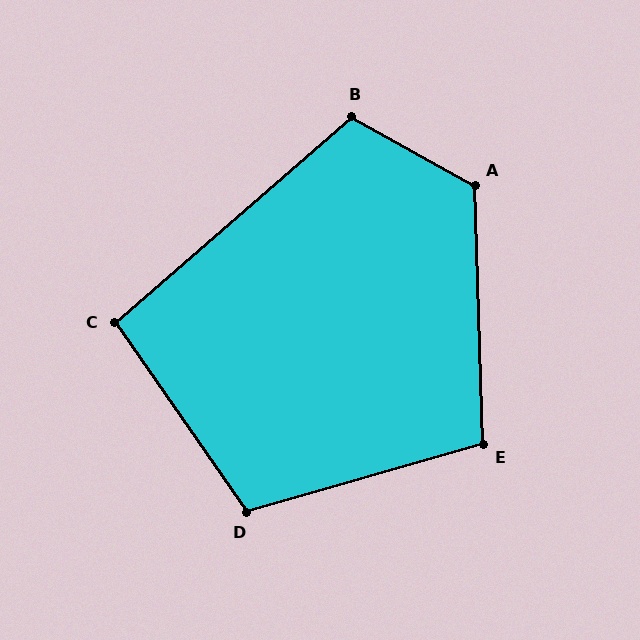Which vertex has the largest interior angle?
A, at approximately 121 degrees.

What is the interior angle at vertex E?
Approximately 104 degrees (obtuse).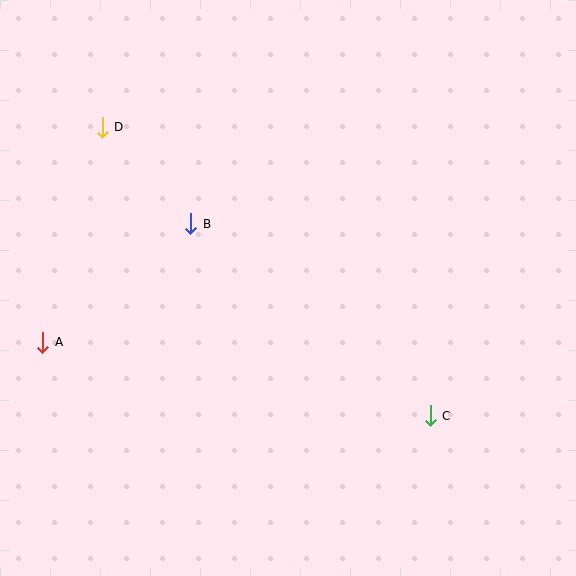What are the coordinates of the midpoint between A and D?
The midpoint between A and D is at (72, 235).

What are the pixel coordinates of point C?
Point C is at (430, 416).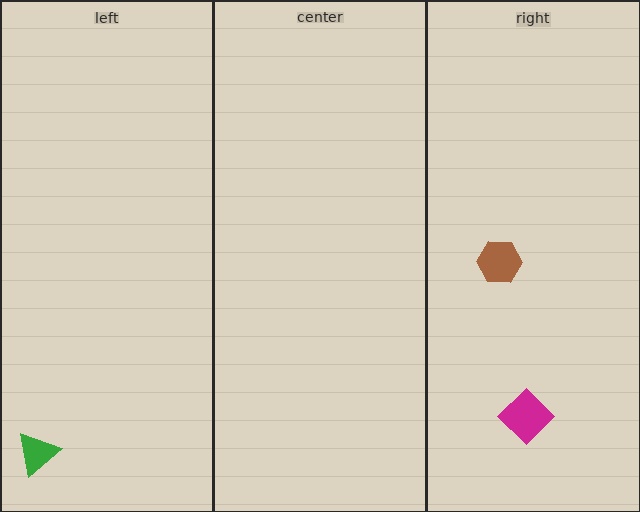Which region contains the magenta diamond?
The right region.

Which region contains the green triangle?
The left region.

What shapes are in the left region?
The green triangle.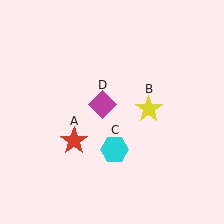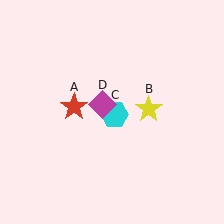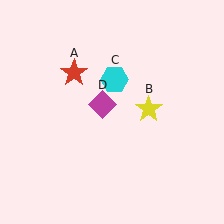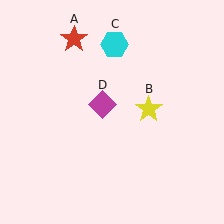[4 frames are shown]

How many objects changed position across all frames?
2 objects changed position: red star (object A), cyan hexagon (object C).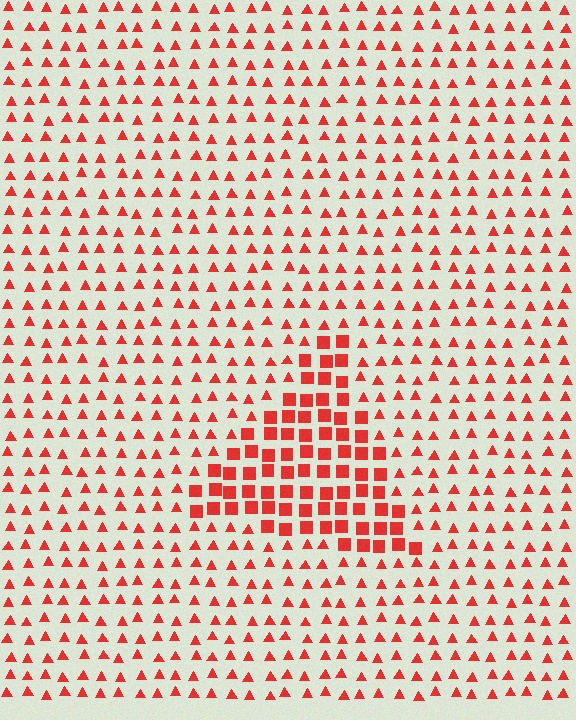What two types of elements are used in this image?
The image uses squares inside the triangle region and triangles outside it.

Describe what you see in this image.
The image is filled with small red elements arranged in a uniform grid. A triangle-shaped region contains squares, while the surrounding area contains triangles. The boundary is defined purely by the change in element shape.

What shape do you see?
I see a triangle.